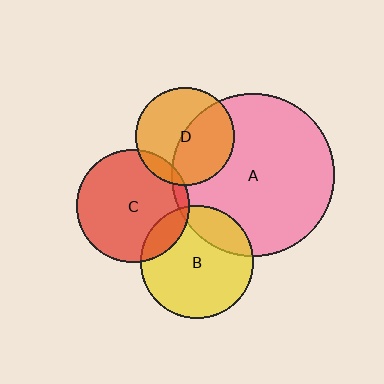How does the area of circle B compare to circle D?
Approximately 1.3 times.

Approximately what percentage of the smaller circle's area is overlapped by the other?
Approximately 50%.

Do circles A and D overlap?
Yes.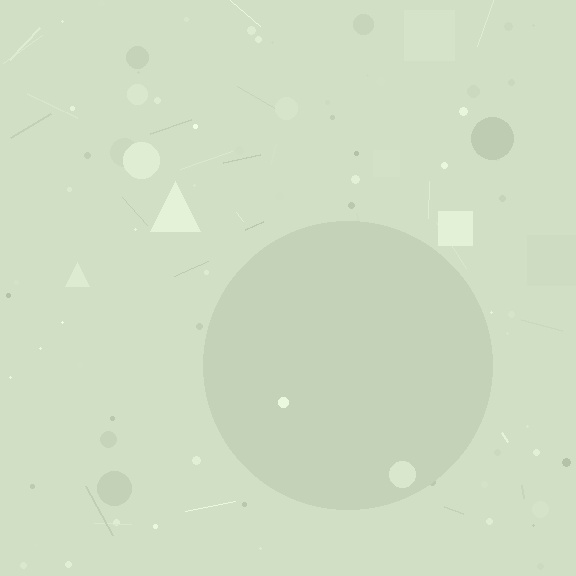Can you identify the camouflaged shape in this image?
The camouflaged shape is a circle.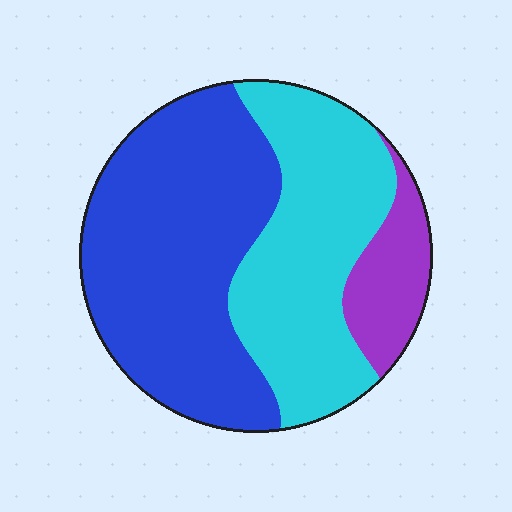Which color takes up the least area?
Purple, at roughly 10%.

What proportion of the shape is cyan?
Cyan takes up about three eighths (3/8) of the shape.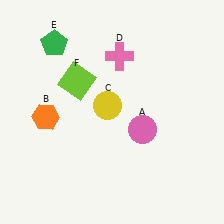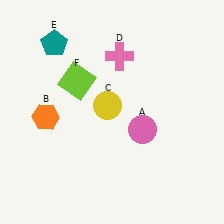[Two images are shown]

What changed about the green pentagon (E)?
In Image 1, E is green. In Image 2, it changed to teal.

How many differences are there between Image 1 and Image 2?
There is 1 difference between the two images.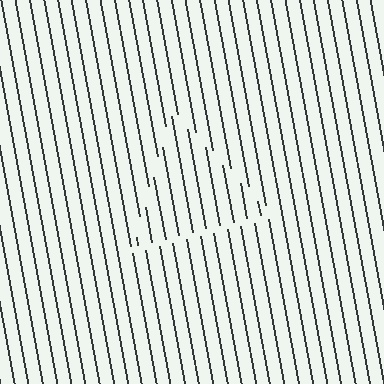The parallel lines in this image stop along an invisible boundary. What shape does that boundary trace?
An illusory triangle. The interior of the shape contains the same grating, shifted by half a period — the contour is defined by the phase discontinuity where line-ends from the inner and outer gratings abut.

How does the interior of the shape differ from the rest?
The interior of the shape contains the same grating, shifted by half a period — the contour is defined by the phase discontinuity where line-ends from the inner and outer gratings abut.